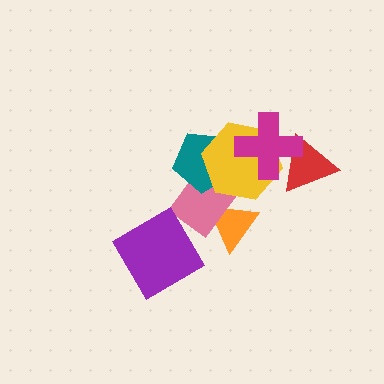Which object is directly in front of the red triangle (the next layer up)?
The yellow hexagon is directly in front of the red triangle.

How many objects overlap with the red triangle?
2 objects overlap with the red triangle.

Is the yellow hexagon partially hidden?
Yes, it is partially covered by another shape.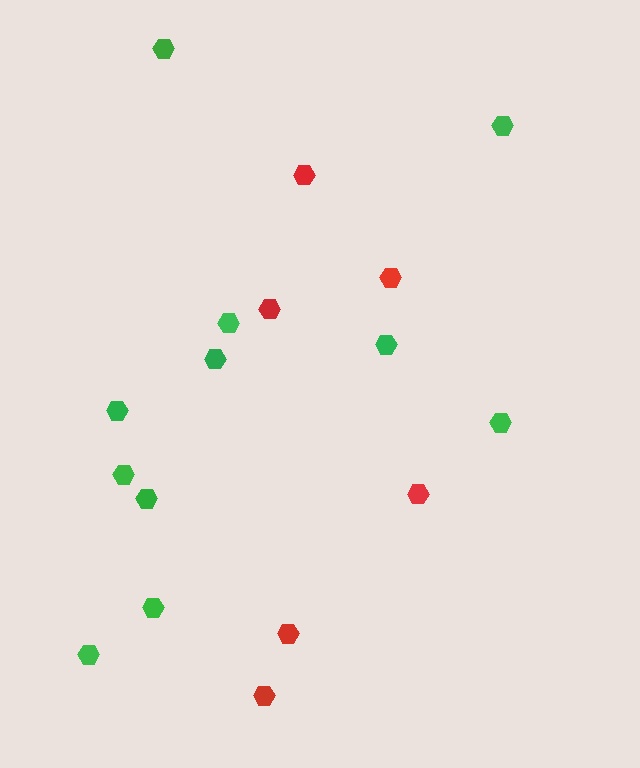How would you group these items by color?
There are 2 groups: one group of red hexagons (6) and one group of green hexagons (11).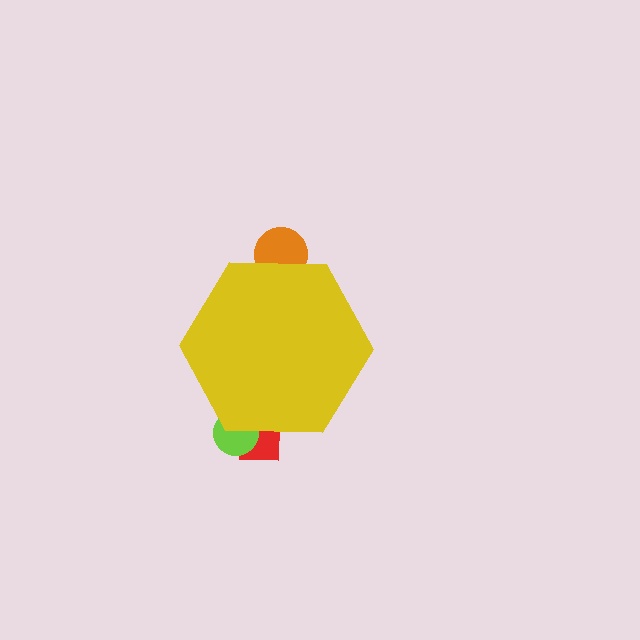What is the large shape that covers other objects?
A yellow hexagon.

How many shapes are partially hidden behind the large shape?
3 shapes are partially hidden.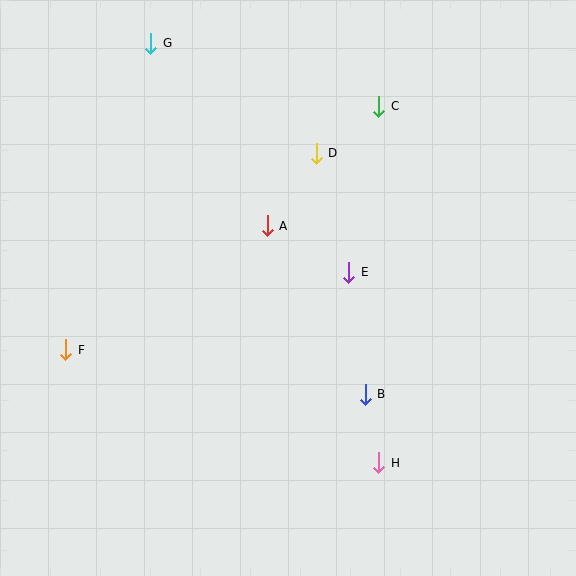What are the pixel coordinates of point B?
Point B is at (365, 394).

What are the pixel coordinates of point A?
Point A is at (267, 226).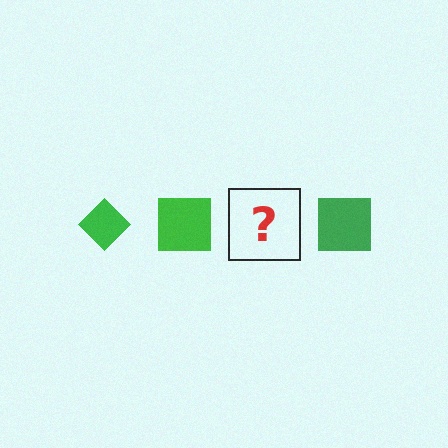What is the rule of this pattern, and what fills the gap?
The rule is that the pattern cycles through diamond, square shapes in green. The gap should be filled with a green diamond.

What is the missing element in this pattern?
The missing element is a green diamond.